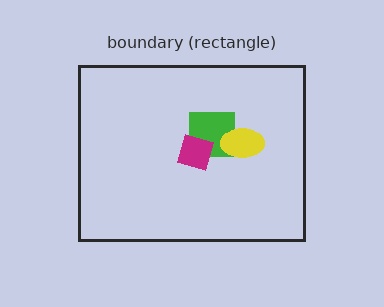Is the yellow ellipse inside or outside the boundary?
Inside.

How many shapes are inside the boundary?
3 inside, 0 outside.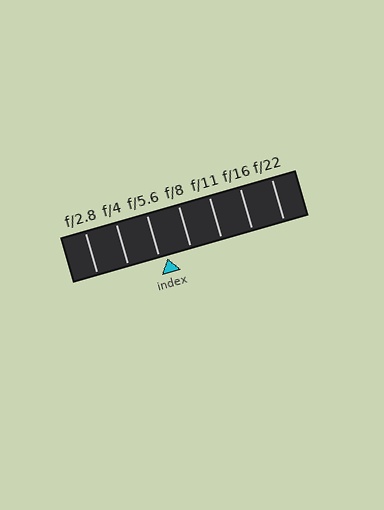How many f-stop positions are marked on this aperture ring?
There are 7 f-stop positions marked.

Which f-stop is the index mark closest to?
The index mark is closest to f/5.6.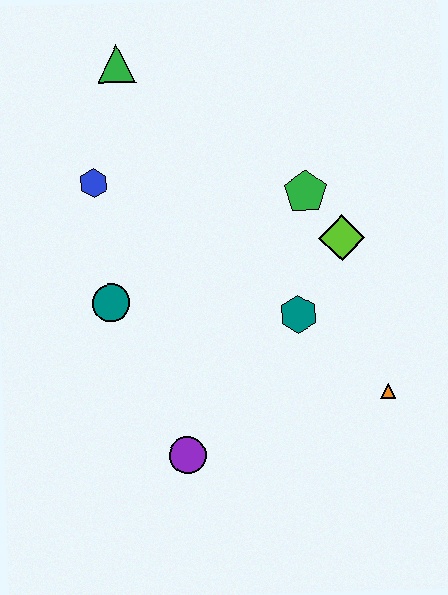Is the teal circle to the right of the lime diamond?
No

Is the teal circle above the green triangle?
No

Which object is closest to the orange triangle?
The teal hexagon is closest to the orange triangle.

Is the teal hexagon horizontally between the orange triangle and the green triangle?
Yes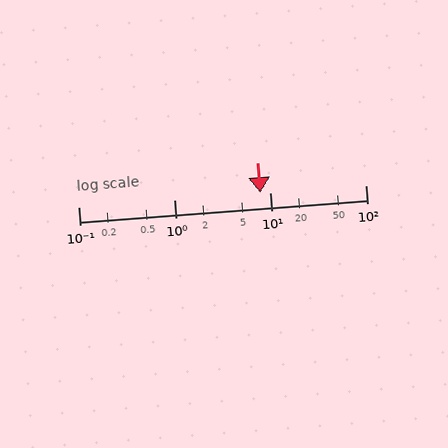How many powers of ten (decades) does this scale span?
The scale spans 3 decades, from 0.1 to 100.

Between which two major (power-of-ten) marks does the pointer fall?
The pointer is between 1 and 10.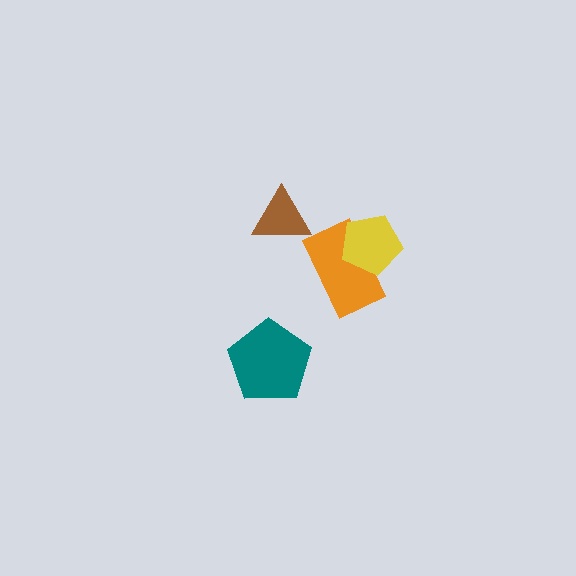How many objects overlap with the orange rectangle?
1 object overlaps with the orange rectangle.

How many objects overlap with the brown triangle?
0 objects overlap with the brown triangle.